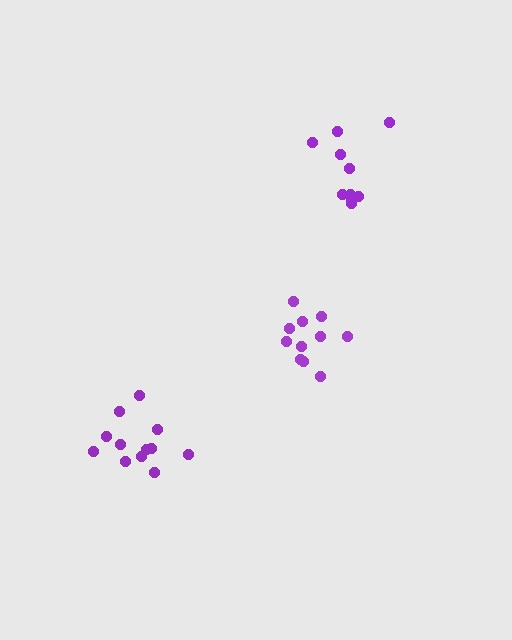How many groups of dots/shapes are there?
There are 3 groups.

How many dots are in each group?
Group 1: 12 dots, Group 2: 10 dots, Group 3: 11 dots (33 total).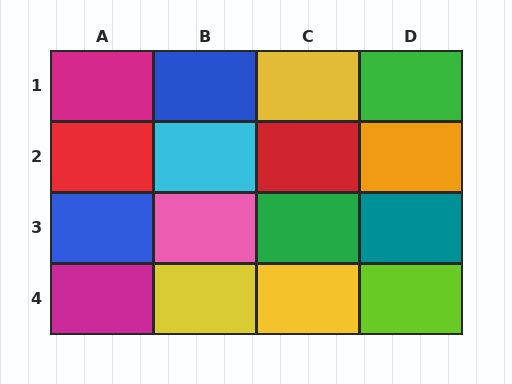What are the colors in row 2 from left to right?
Red, cyan, red, orange.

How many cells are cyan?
1 cell is cyan.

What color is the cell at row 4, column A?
Magenta.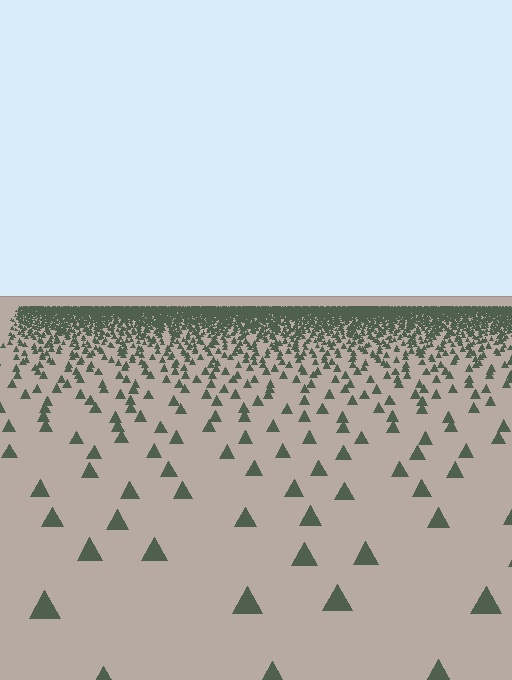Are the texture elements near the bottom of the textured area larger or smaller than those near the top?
Larger. Near the bottom, elements are closer to the viewer and appear at a bigger on-screen size.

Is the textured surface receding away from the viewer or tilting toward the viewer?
The surface is receding away from the viewer. Texture elements get smaller and denser toward the top.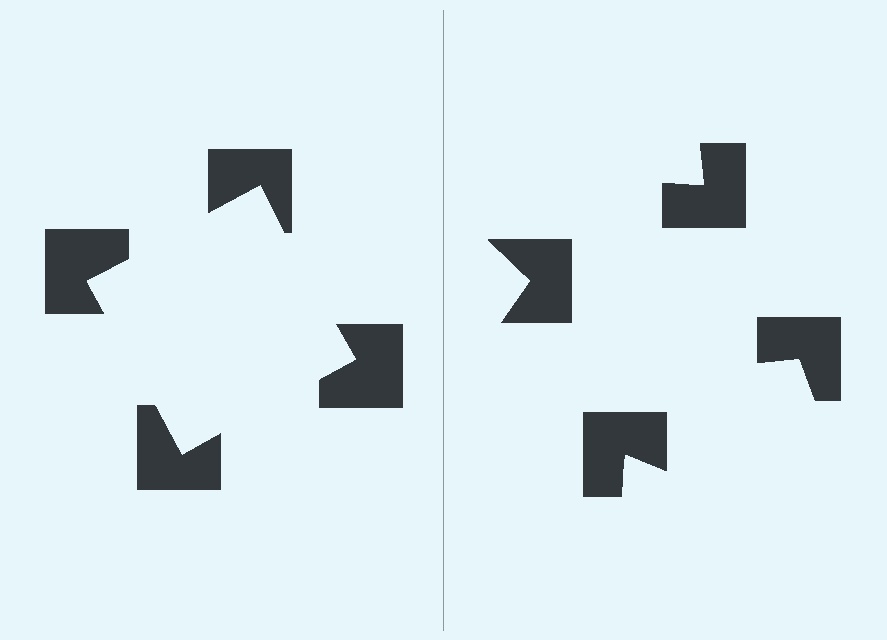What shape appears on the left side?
An illusory square.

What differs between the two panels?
The notched squares are positioned identically on both sides; only the wedge orientations differ. On the left they align to a square; on the right they are misaligned.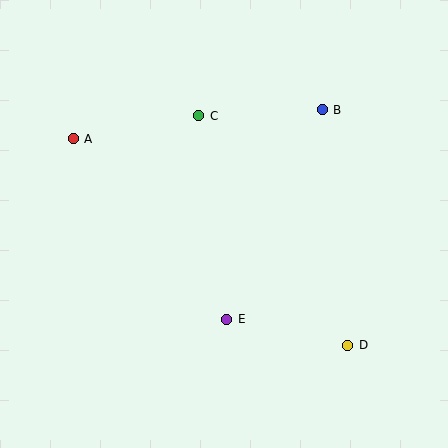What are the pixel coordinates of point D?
Point D is at (348, 345).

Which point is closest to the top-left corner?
Point A is closest to the top-left corner.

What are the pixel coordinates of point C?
Point C is at (199, 116).